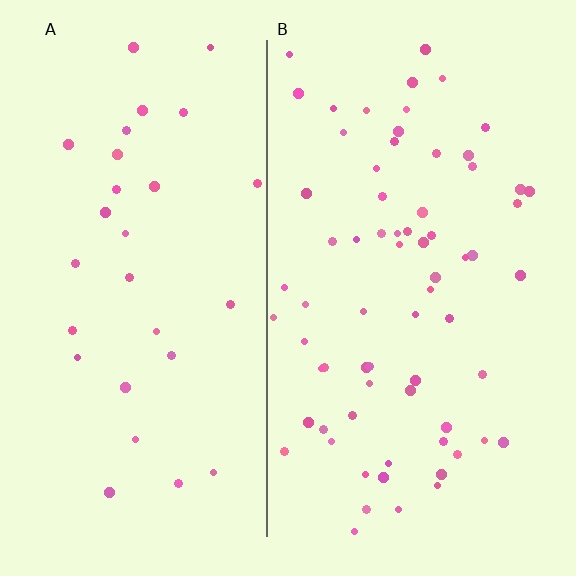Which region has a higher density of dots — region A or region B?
B (the right).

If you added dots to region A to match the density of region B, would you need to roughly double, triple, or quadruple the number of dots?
Approximately double.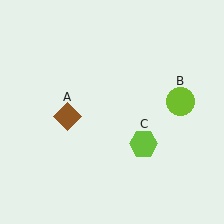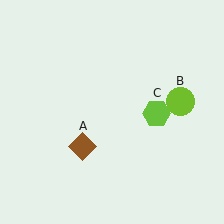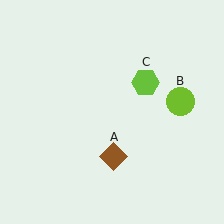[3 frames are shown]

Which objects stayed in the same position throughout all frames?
Lime circle (object B) remained stationary.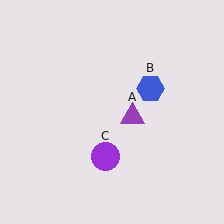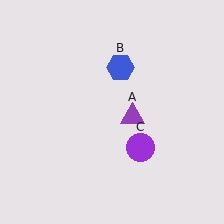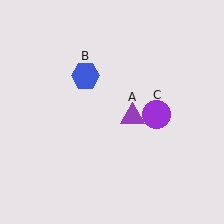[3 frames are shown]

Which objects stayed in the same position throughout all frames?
Purple triangle (object A) remained stationary.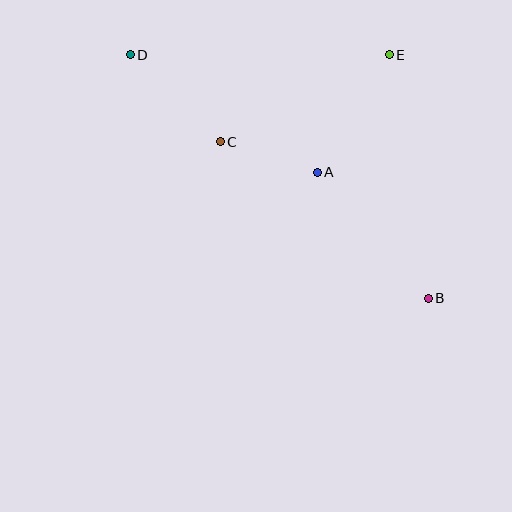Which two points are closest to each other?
Points A and C are closest to each other.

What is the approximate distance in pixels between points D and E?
The distance between D and E is approximately 259 pixels.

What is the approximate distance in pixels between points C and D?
The distance between C and D is approximately 125 pixels.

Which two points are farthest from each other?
Points B and D are farthest from each other.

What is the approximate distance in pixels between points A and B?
The distance between A and B is approximately 168 pixels.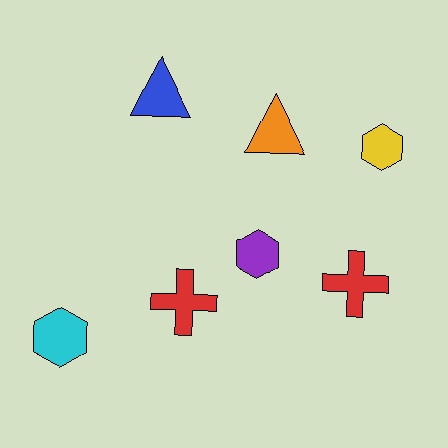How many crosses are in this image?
There are 2 crosses.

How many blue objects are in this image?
There is 1 blue object.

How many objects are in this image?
There are 7 objects.